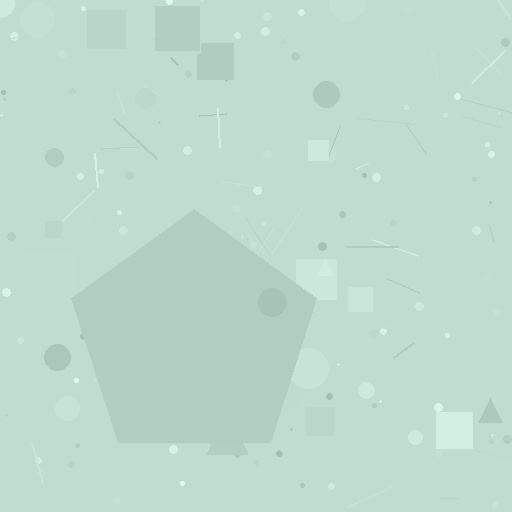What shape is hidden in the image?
A pentagon is hidden in the image.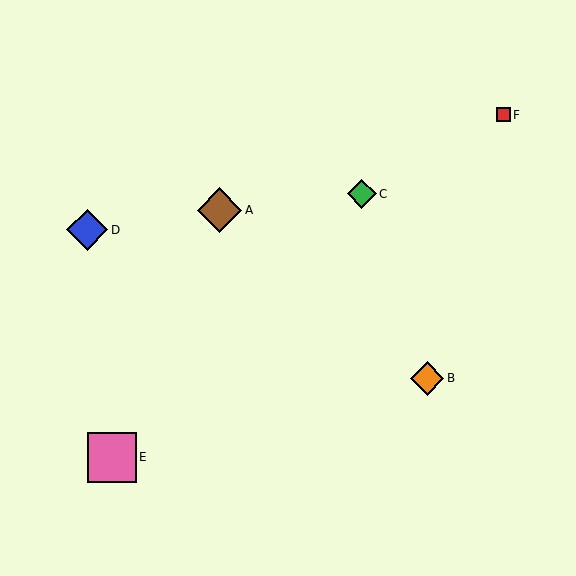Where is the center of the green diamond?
The center of the green diamond is at (362, 194).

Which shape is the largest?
The pink square (labeled E) is the largest.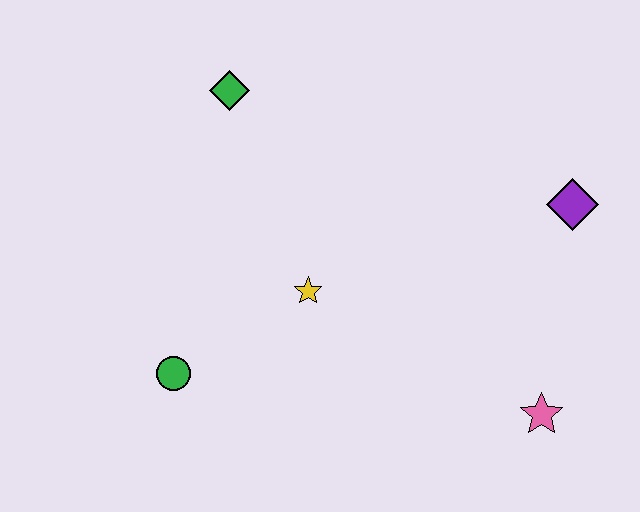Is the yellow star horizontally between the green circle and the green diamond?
No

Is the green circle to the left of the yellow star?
Yes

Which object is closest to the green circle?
The yellow star is closest to the green circle.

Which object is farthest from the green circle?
The purple diamond is farthest from the green circle.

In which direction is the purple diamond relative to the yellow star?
The purple diamond is to the right of the yellow star.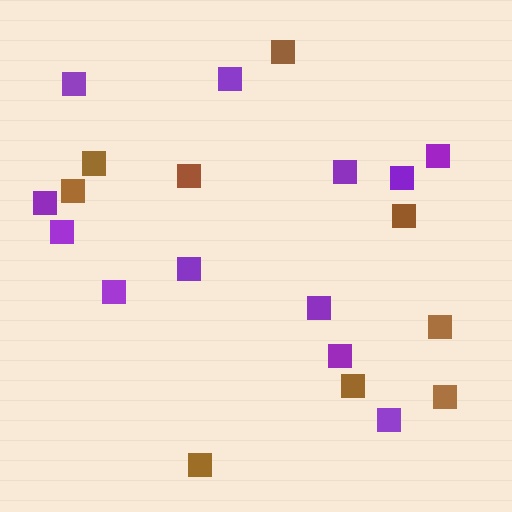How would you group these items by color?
There are 2 groups: one group of brown squares (9) and one group of purple squares (12).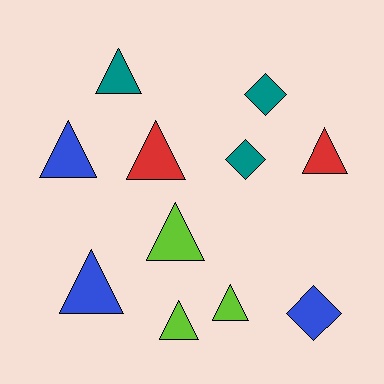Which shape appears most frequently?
Triangle, with 8 objects.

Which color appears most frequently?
Lime, with 3 objects.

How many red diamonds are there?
There are no red diamonds.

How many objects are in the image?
There are 11 objects.